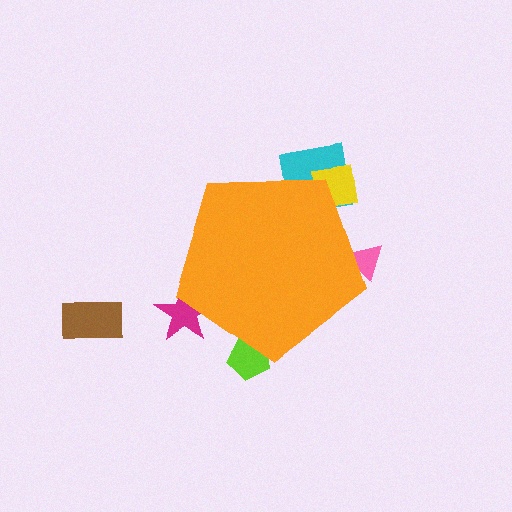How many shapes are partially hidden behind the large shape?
5 shapes are partially hidden.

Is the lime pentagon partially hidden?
Yes, the lime pentagon is partially hidden behind the orange pentagon.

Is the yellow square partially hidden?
Yes, the yellow square is partially hidden behind the orange pentagon.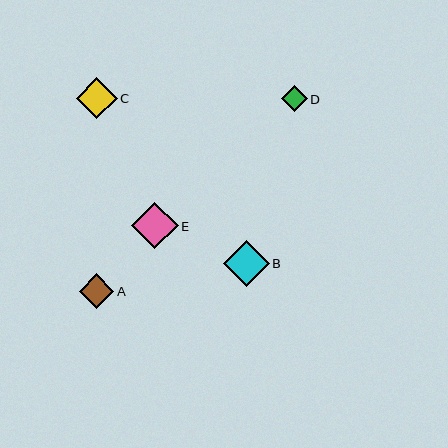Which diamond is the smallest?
Diamond D is the smallest with a size of approximately 26 pixels.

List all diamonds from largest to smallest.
From largest to smallest: E, B, C, A, D.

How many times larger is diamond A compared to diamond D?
Diamond A is approximately 1.3 times the size of diamond D.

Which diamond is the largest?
Diamond E is the largest with a size of approximately 46 pixels.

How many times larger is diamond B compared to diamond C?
Diamond B is approximately 1.1 times the size of diamond C.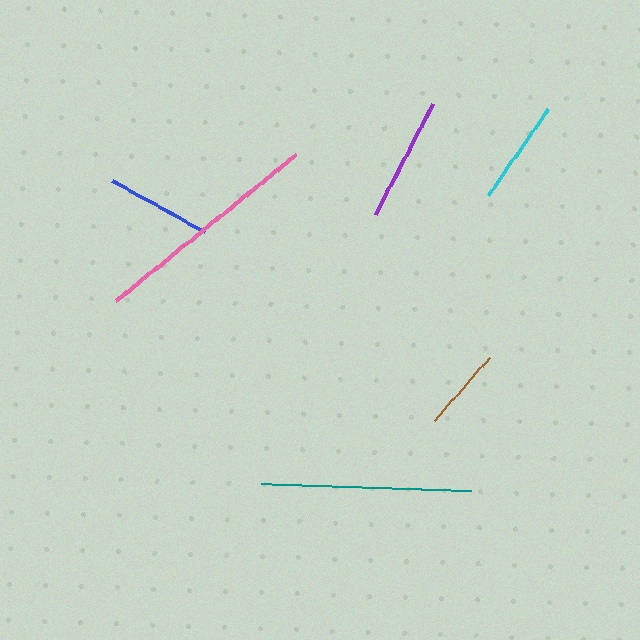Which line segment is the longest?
The pink line is the longest at approximately 232 pixels.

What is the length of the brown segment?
The brown segment is approximately 84 pixels long.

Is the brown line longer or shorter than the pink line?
The pink line is longer than the brown line.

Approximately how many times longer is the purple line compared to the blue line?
The purple line is approximately 1.2 times the length of the blue line.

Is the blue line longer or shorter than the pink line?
The pink line is longer than the blue line.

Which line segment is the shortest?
The brown line is the shortest at approximately 84 pixels.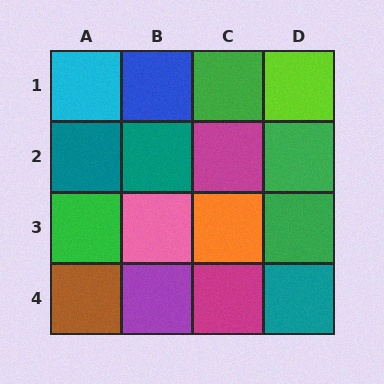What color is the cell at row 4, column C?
Magenta.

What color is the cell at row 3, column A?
Green.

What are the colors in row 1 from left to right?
Cyan, blue, green, lime.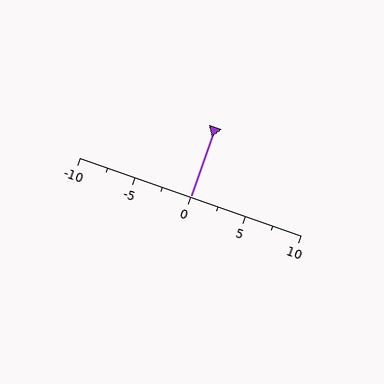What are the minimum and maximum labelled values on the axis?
The axis runs from -10 to 10.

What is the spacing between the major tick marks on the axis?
The major ticks are spaced 5 apart.